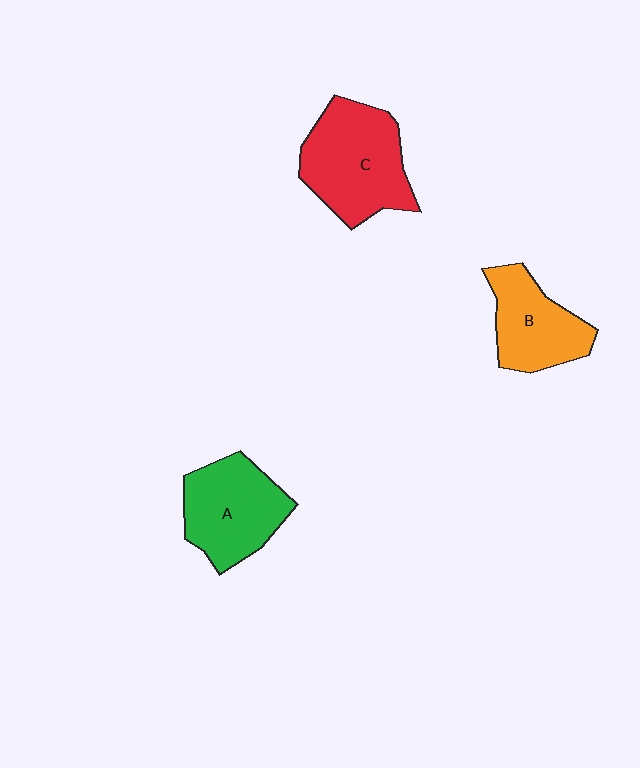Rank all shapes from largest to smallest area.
From largest to smallest: C (red), A (green), B (orange).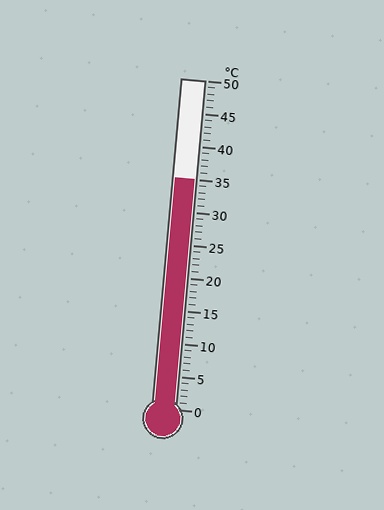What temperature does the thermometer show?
The thermometer shows approximately 35°C.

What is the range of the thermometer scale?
The thermometer scale ranges from 0°C to 50°C.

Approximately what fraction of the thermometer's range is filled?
The thermometer is filled to approximately 70% of its range.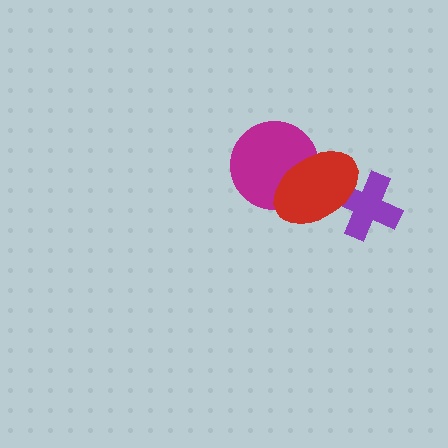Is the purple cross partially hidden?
Yes, it is partially covered by another shape.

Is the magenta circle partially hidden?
Yes, it is partially covered by another shape.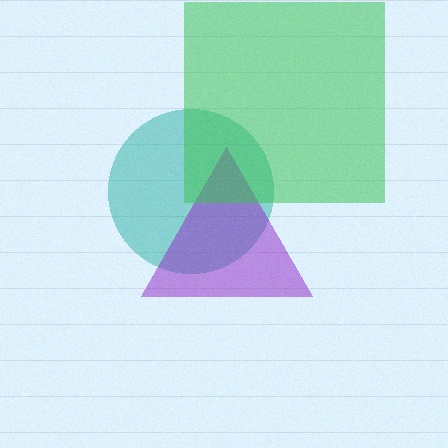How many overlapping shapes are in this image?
There are 3 overlapping shapes in the image.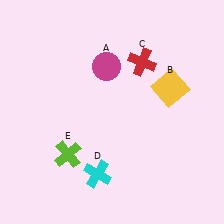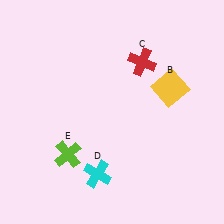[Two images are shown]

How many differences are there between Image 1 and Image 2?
There is 1 difference between the two images.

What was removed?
The magenta circle (A) was removed in Image 2.